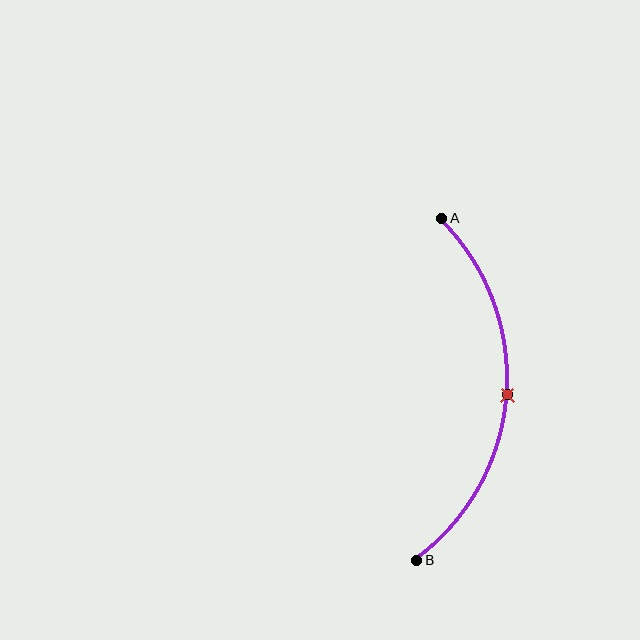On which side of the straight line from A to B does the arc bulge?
The arc bulges to the right of the straight line connecting A and B.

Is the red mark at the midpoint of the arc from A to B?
Yes. The red mark lies on the arc at equal arc-length from both A and B — it is the arc midpoint.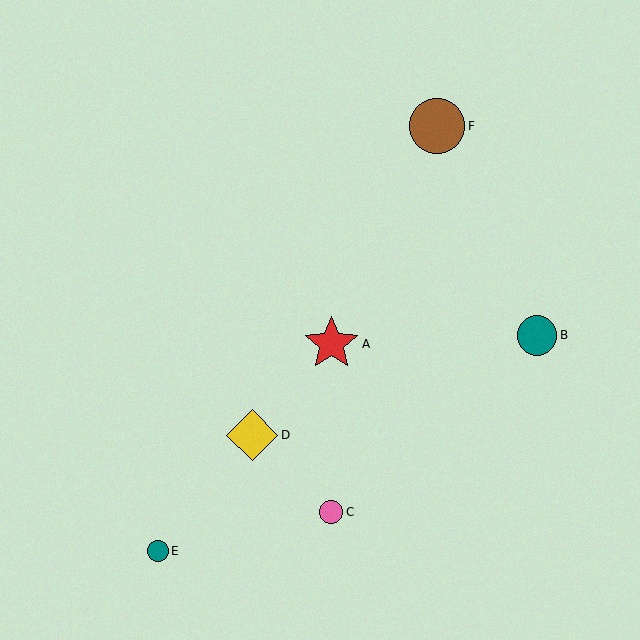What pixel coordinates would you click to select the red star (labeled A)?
Click at (332, 344) to select the red star A.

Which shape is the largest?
The brown circle (labeled F) is the largest.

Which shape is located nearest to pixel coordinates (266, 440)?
The yellow diamond (labeled D) at (252, 435) is nearest to that location.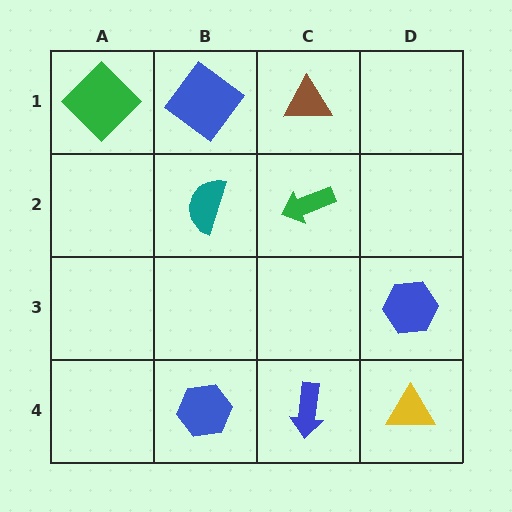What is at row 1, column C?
A brown triangle.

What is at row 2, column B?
A teal semicircle.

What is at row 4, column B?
A blue hexagon.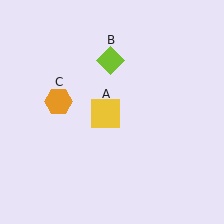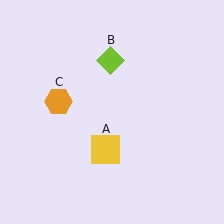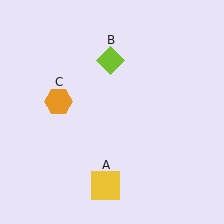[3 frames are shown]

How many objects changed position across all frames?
1 object changed position: yellow square (object A).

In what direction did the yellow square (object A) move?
The yellow square (object A) moved down.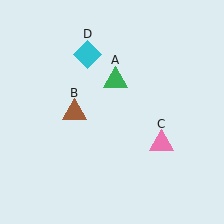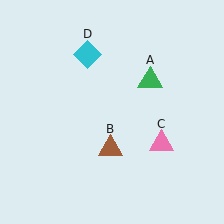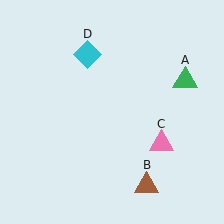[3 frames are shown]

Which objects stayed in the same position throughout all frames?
Pink triangle (object C) and cyan diamond (object D) remained stationary.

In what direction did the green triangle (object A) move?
The green triangle (object A) moved right.